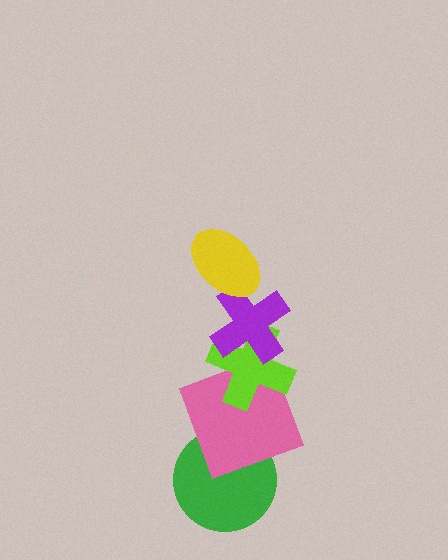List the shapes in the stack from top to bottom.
From top to bottom: the yellow ellipse, the purple cross, the lime cross, the pink square, the green circle.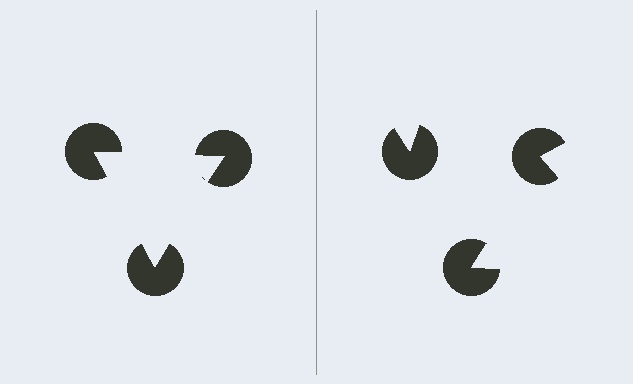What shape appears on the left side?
An illusory triangle.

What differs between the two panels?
The pac-man discs are positioned identically on both sides; only the wedge orientations differ. On the left they align to a triangle; on the right they are misaligned.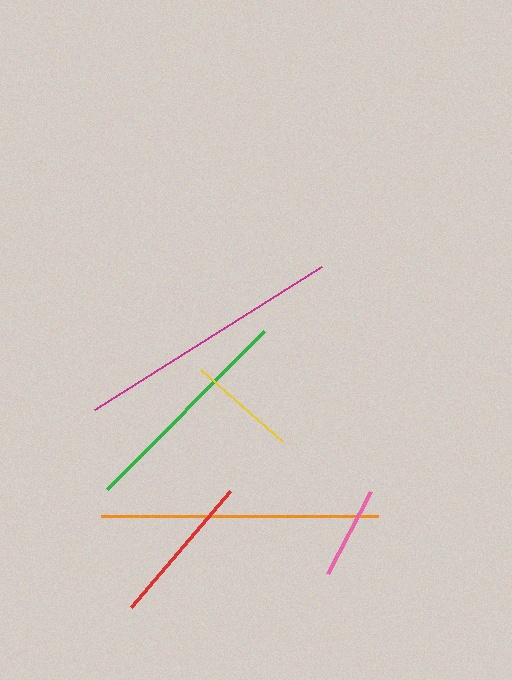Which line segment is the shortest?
The pink line is the shortest at approximately 92 pixels.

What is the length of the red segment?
The red segment is approximately 152 pixels long.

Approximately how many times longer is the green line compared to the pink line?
The green line is approximately 2.4 times the length of the pink line.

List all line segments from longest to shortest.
From longest to shortest: orange, magenta, green, red, yellow, pink.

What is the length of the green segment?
The green segment is approximately 224 pixels long.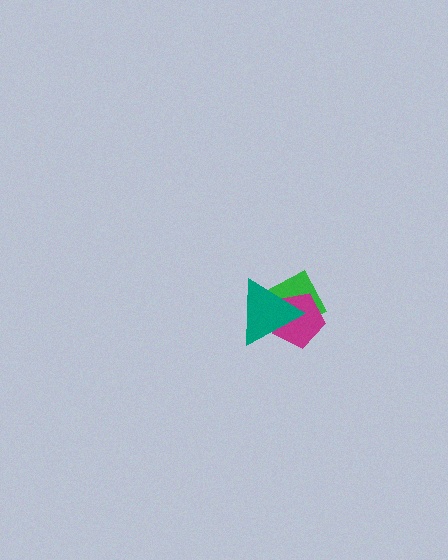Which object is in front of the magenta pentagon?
The teal triangle is in front of the magenta pentagon.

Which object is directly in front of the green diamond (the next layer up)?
The magenta pentagon is directly in front of the green diamond.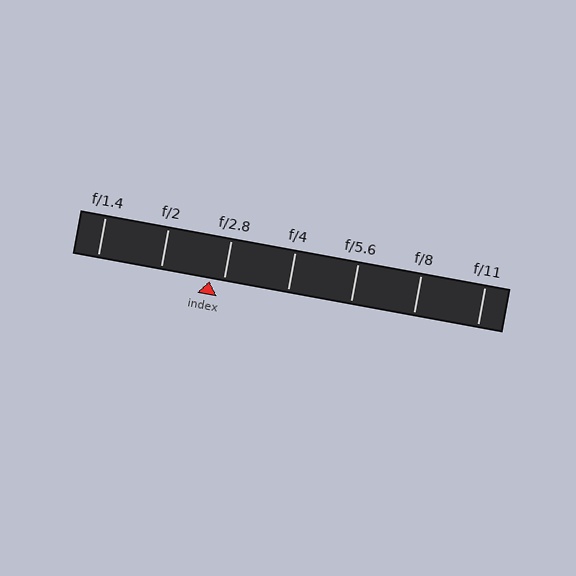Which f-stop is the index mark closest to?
The index mark is closest to f/2.8.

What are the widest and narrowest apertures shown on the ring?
The widest aperture shown is f/1.4 and the narrowest is f/11.